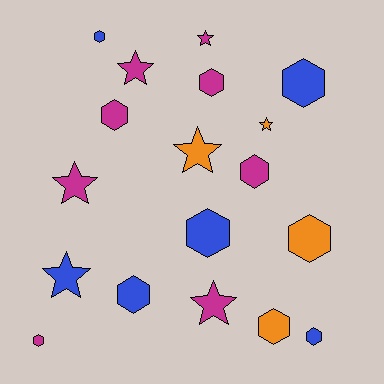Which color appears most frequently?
Magenta, with 8 objects.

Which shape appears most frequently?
Hexagon, with 11 objects.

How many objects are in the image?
There are 18 objects.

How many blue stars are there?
There is 1 blue star.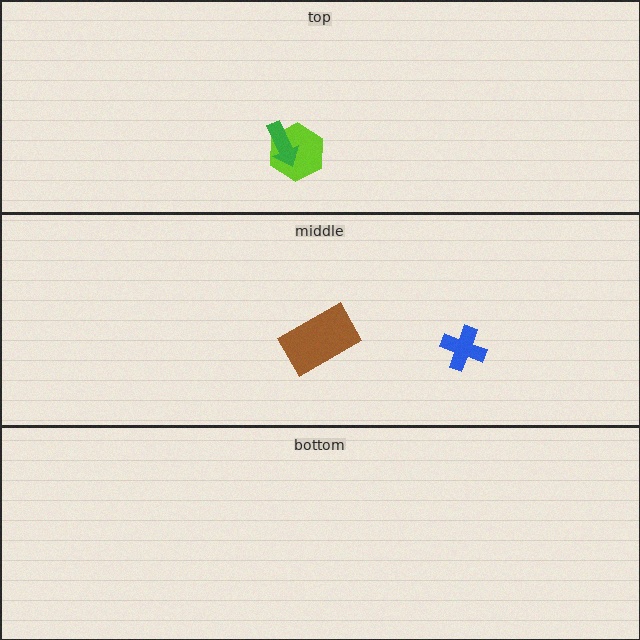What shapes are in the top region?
The lime hexagon, the green arrow.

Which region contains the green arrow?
The top region.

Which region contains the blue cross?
The middle region.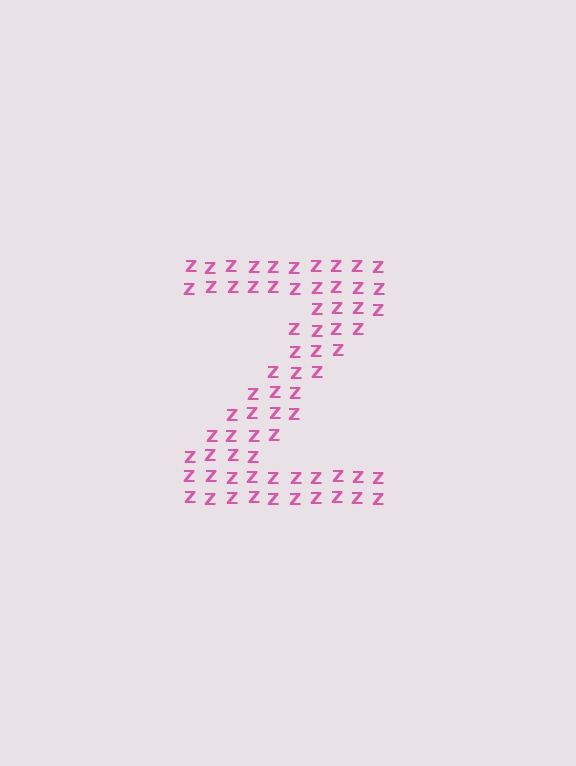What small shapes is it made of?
It is made of small letter Z's.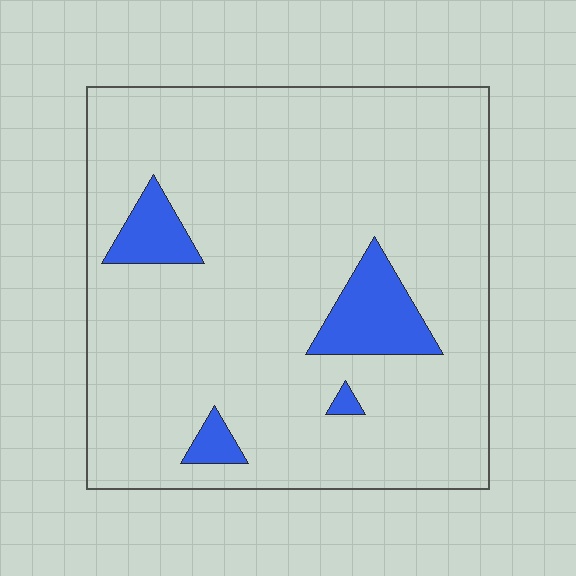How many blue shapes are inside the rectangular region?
4.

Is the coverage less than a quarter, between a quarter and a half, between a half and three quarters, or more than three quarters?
Less than a quarter.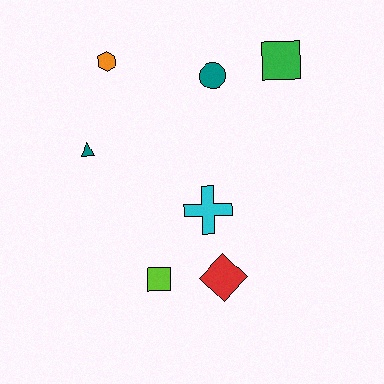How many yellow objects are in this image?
There are no yellow objects.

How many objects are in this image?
There are 7 objects.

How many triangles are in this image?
There is 1 triangle.